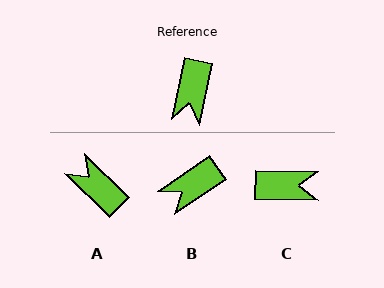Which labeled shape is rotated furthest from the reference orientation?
A, about 123 degrees away.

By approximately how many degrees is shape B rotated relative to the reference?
Approximately 43 degrees clockwise.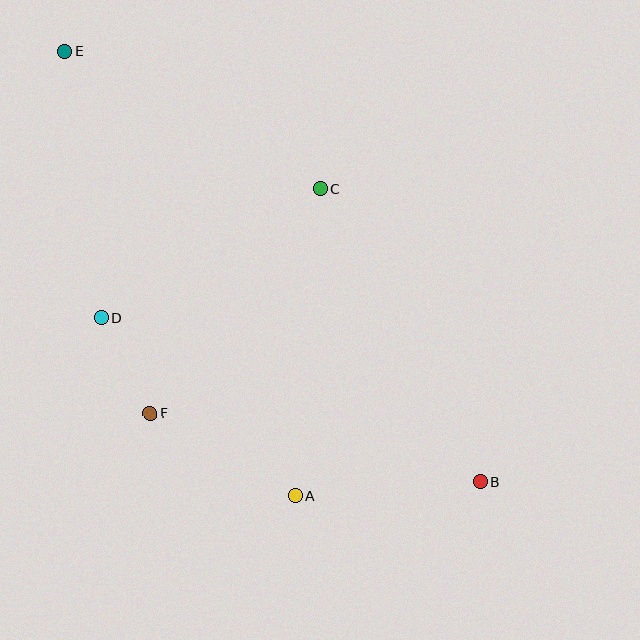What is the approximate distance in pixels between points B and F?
The distance between B and F is approximately 337 pixels.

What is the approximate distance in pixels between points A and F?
The distance between A and F is approximately 167 pixels.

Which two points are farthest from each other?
Points B and E are farthest from each other.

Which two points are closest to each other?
Points D and F are closest to each other.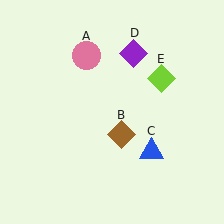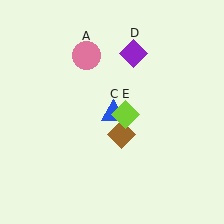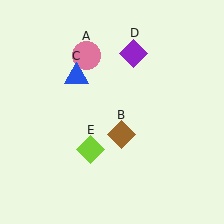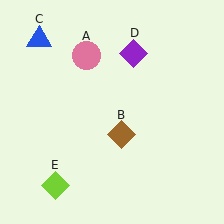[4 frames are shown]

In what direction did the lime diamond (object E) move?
The lime diamond (object E) moved down and to the left.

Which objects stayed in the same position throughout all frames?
Pink circle (object A) and brown diamond (object B) and purple diamond (object D) remained stationary.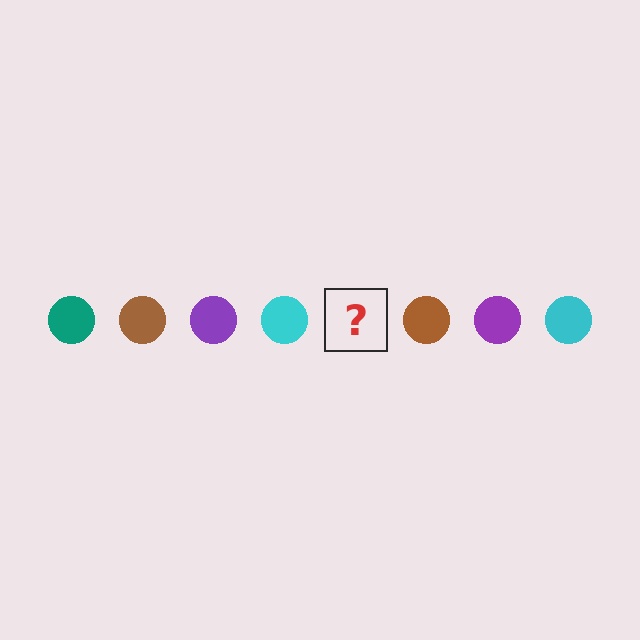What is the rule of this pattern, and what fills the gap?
The rule is that the pattern cycles through teal, brown, purple, cyan circles. The gap should be filled with a teal circle.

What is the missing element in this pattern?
The missing element is a teal circle.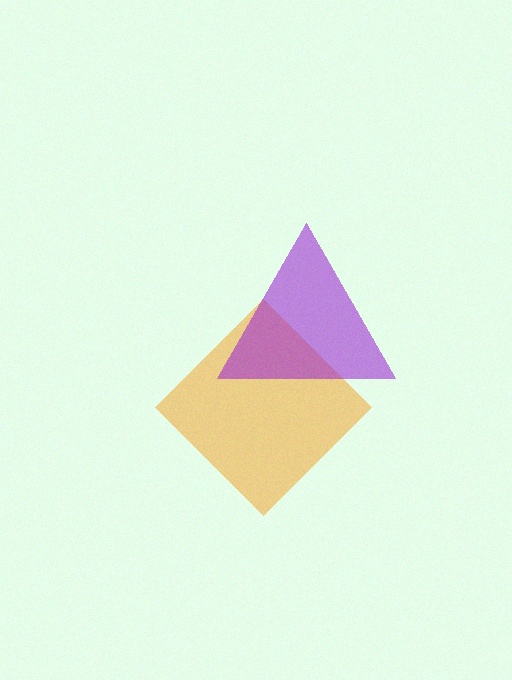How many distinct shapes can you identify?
There are 2 distinct shapes: an orange diamond, a purple triangle.